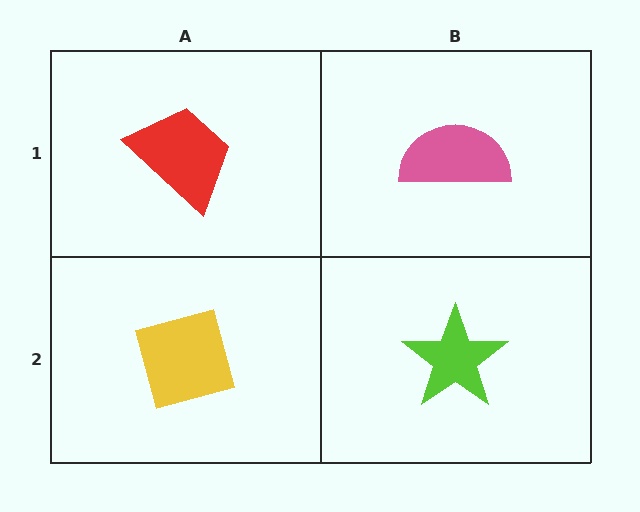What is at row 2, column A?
A yellow square.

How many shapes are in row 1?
2 shapes.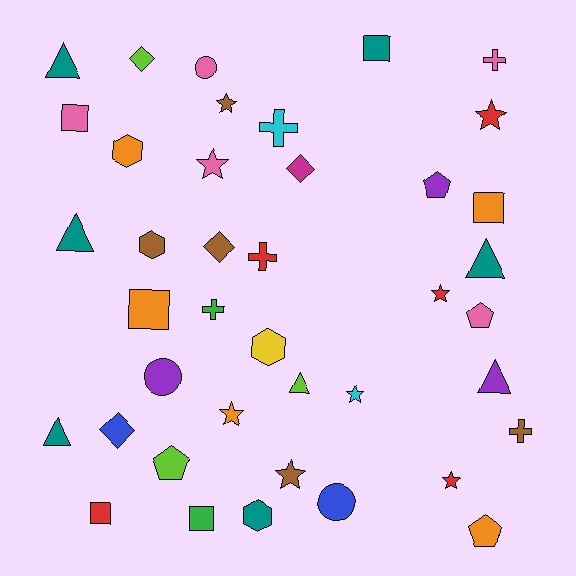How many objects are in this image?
There are 40 objects.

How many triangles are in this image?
There are 6 triangles.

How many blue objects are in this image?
There are 2 blue objects.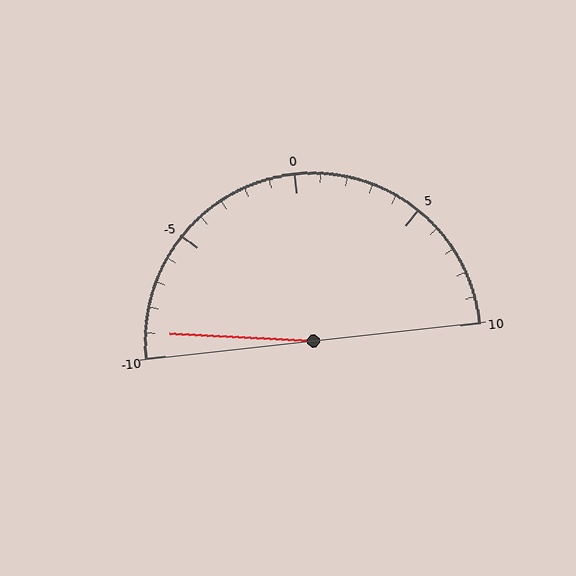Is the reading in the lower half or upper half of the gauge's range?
The reading is in the lower half of the range (-10 to 10).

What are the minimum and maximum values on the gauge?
The gauge ranges from -10 to 10.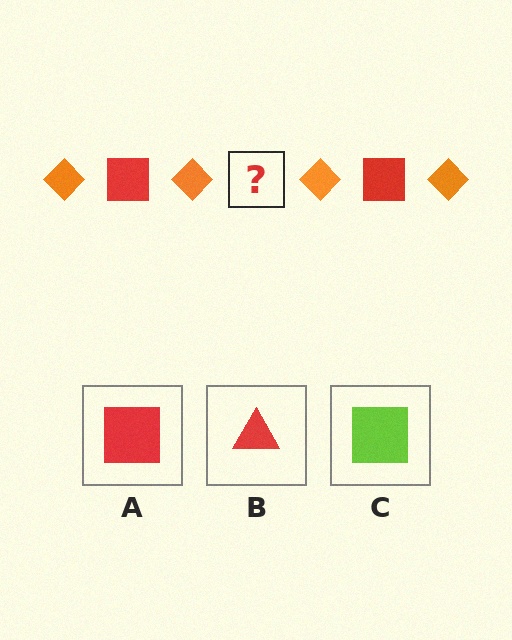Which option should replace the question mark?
Option A.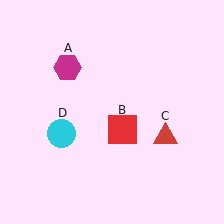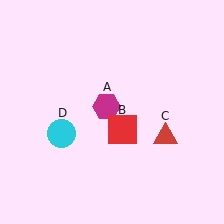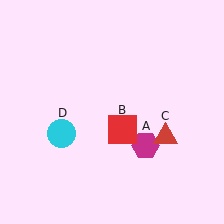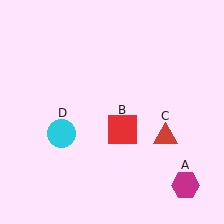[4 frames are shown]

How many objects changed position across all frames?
1 object changed position: magenta hexagon (object A).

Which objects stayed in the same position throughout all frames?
Red square (object B) and red triangle (object C) and cyan circle (object D) remained stationary.